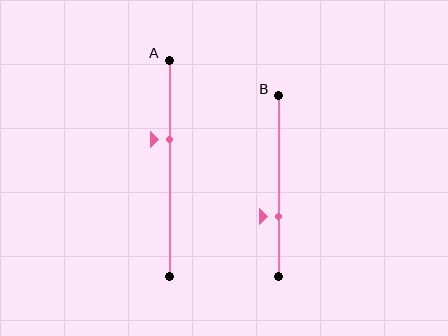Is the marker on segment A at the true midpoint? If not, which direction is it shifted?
No, the marker on segment A is shifted upward by about 13% of the segment length.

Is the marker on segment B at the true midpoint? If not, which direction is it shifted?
No, the marker on segment B is shifted downward by about 17% of the segment length.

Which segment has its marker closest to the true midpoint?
Segment A has its marker closest to the true midpoint.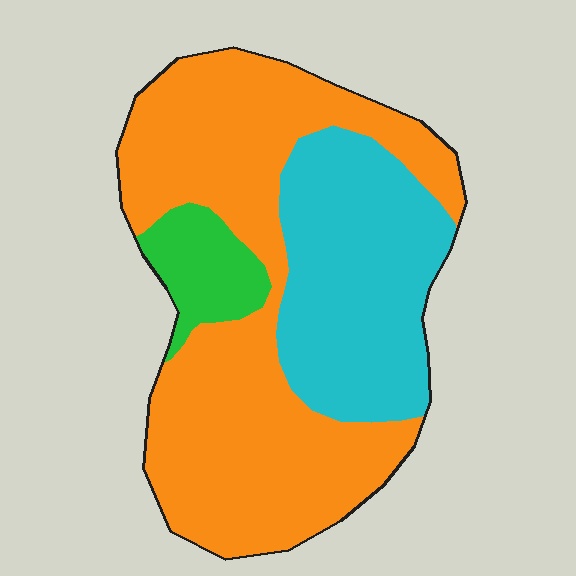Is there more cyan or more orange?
Orange.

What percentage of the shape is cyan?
Cyan takes up about one third (1/3) of the shape.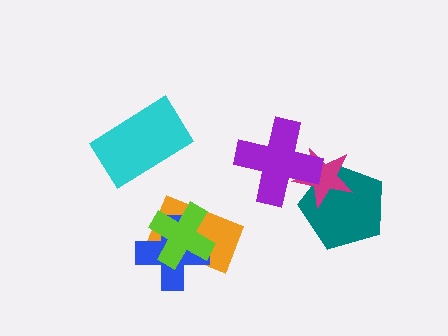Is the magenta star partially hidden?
Yes, it is partially covered by another shape.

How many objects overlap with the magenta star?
2 objects overlap with the magenta star.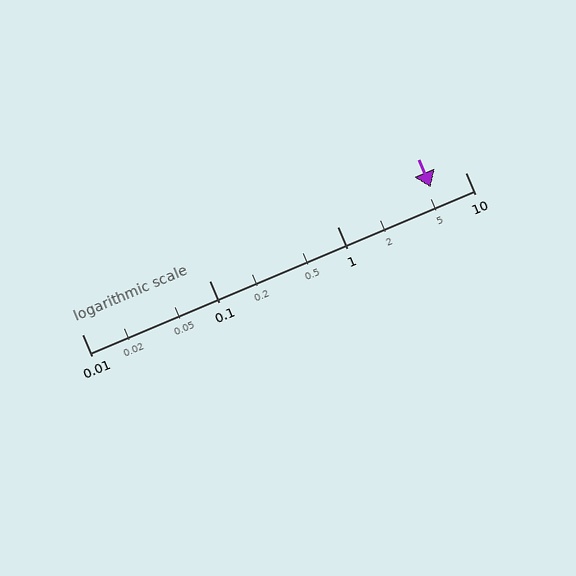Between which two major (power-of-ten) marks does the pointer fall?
The pointer is between 1 and 10.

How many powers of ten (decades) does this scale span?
The scale spans 3 decades, from 0.01 to 10.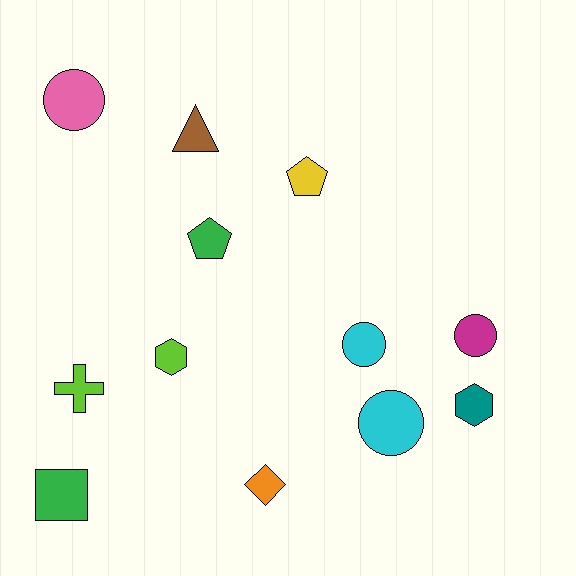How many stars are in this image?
There are no stars.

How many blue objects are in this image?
There are no blue objects.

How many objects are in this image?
There are 12 objects.